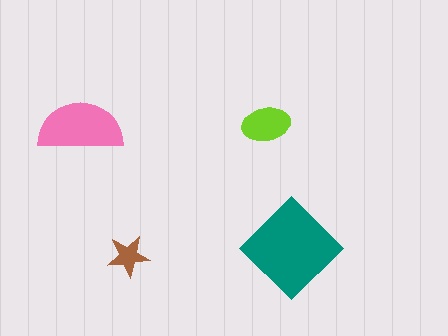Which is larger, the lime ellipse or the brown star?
The lime ellipse.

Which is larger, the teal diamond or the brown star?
The teal diamond.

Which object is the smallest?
The brown star.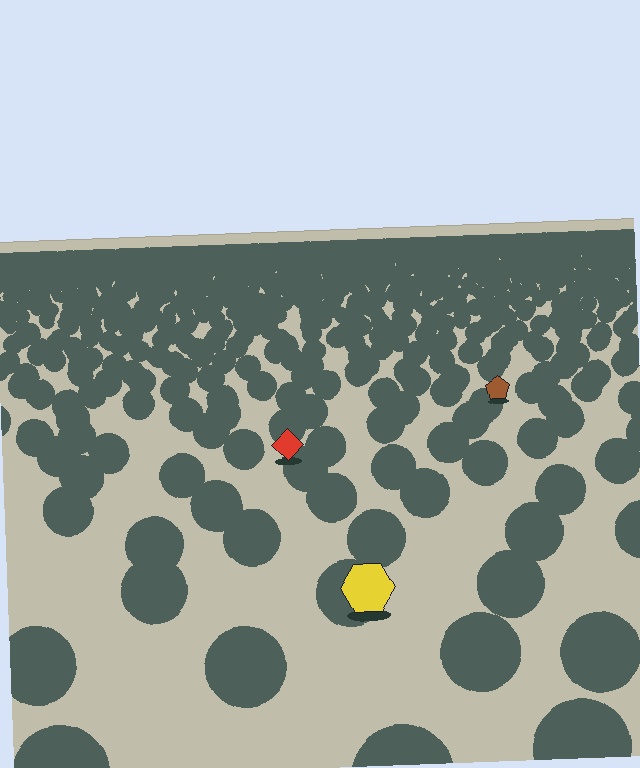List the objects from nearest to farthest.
From nearest to farthest: the yellow hexagon, the red diamond, the brown pentagon.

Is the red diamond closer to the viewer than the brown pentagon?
Yes. The red diamond is closer — you can tell from the texture gradient: the ground texture is coarser near it.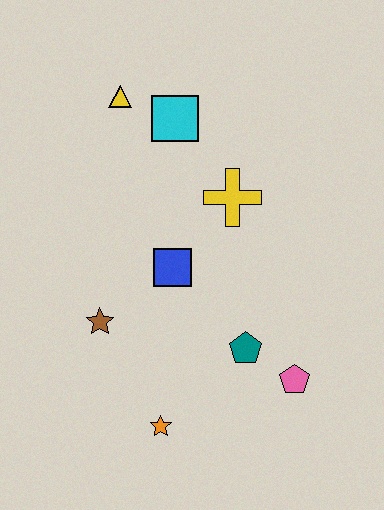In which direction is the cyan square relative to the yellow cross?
The cyan square is above the yellow cross.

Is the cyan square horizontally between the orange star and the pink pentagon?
Yes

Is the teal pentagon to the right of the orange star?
Yes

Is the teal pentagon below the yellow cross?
Yes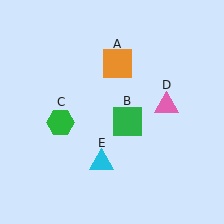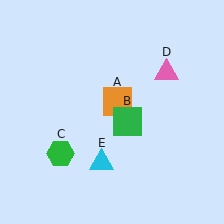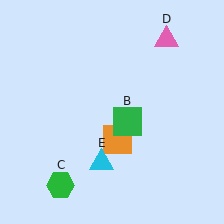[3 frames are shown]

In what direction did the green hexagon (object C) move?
The green hexagon (object C) moved down.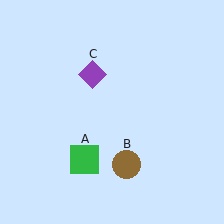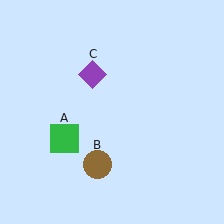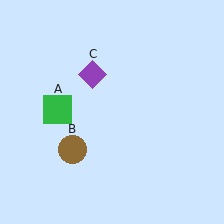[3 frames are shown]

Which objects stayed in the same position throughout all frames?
Purple diamond (object C) remained stationary.